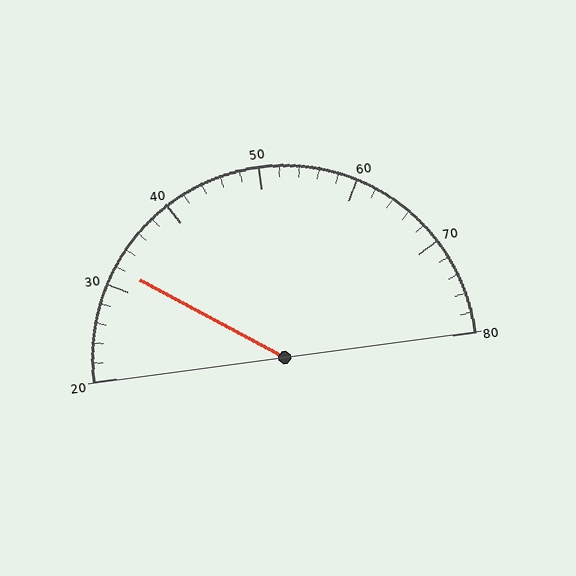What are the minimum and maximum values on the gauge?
The gauge ranges from 20 to 80.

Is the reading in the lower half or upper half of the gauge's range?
The reading is in the lower half of the range (20 to 80).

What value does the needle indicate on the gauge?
The needle indicates approximately 32.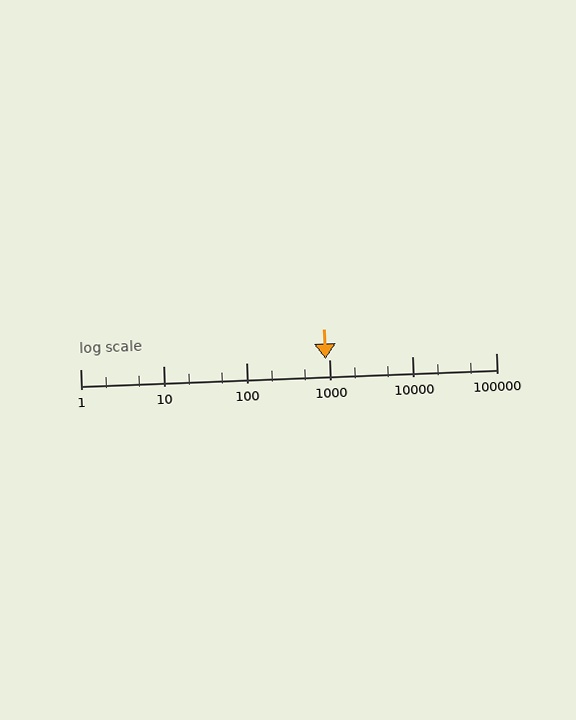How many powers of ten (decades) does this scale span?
The scale spans 5 decades, from 1 to 100000.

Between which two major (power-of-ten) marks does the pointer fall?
The pointer is between 100 and 1000.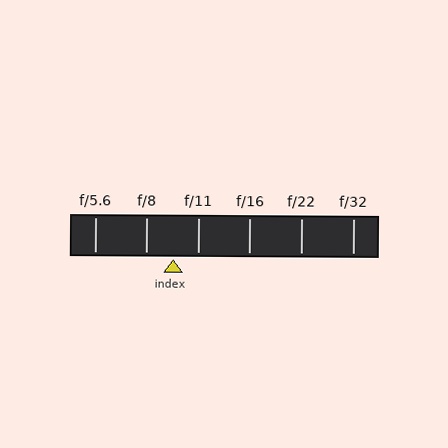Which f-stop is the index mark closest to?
The index mark is closest to f/11.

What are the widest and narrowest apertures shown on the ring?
The widest aperture shown is f/5.6 and the narrowest is f/32.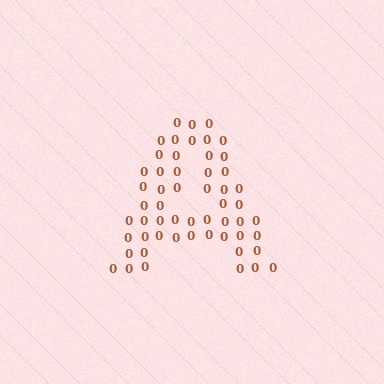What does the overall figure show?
The overall figure shows the letter A.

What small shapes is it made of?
It is made of small digit 0's.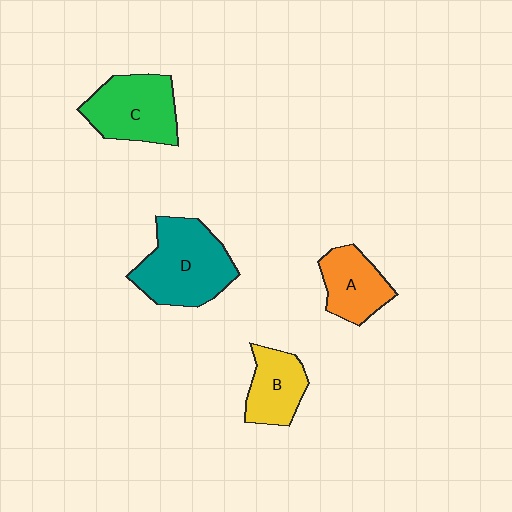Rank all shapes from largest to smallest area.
From largest to smallest: D (teal), C (green), A (orange), B (yellow).